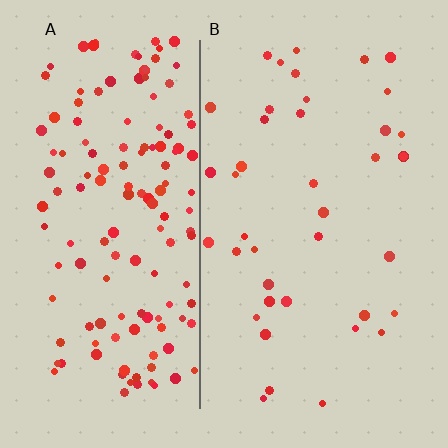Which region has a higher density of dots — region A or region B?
A (the left).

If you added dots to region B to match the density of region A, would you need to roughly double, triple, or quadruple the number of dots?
Approximately quadruple.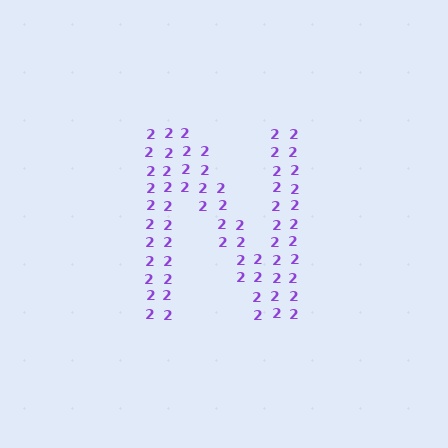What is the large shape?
The large shape is the letter N.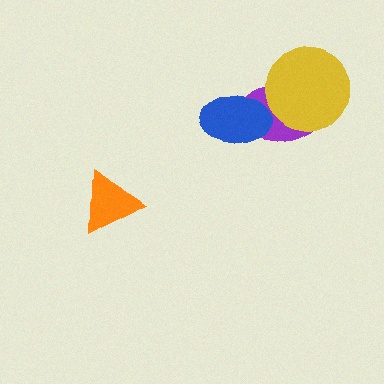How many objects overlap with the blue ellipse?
1 object overlaps with the blue ellipse.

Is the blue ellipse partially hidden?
No, no other shape covers it.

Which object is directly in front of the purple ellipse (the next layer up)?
The yellow circle is directly in front of the purple ellipse.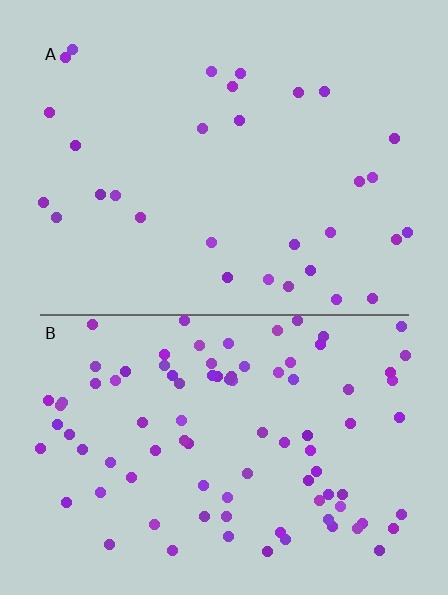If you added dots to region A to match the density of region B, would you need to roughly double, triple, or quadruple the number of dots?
Approximately triple.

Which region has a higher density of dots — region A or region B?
B (the bottom).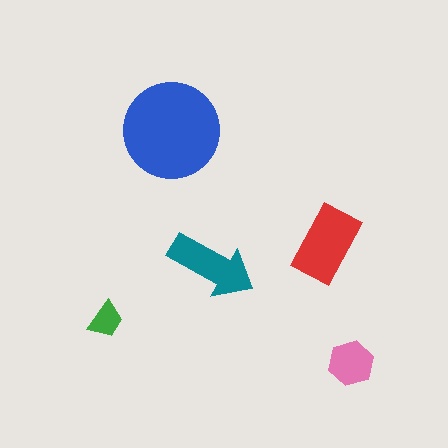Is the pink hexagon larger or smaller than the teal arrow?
Smaller.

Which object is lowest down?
The pink hexagon is bottommost.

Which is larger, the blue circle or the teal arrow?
The blue circle.